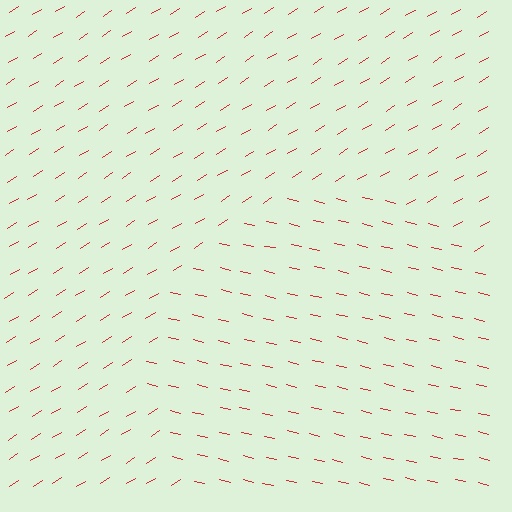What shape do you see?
I see a circle.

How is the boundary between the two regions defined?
The boundary is defined purely by a change in line orientation (approximately 45 degrees difference). All lines are the same color and thickness.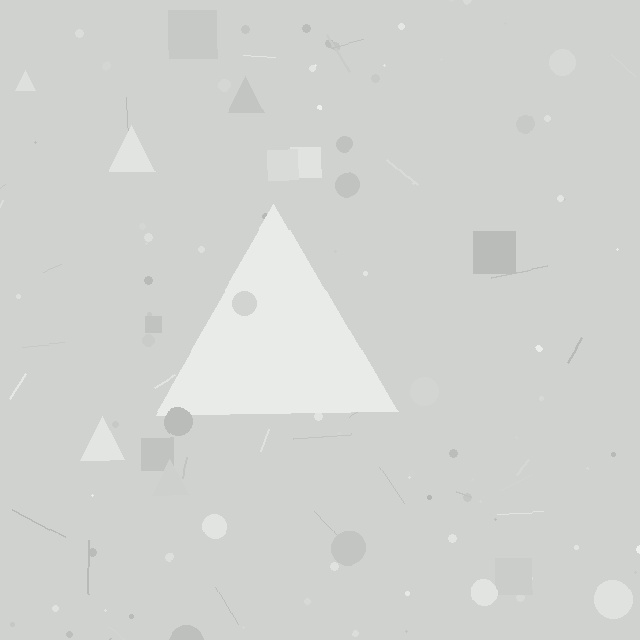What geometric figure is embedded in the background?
A triangle is embedded in the background.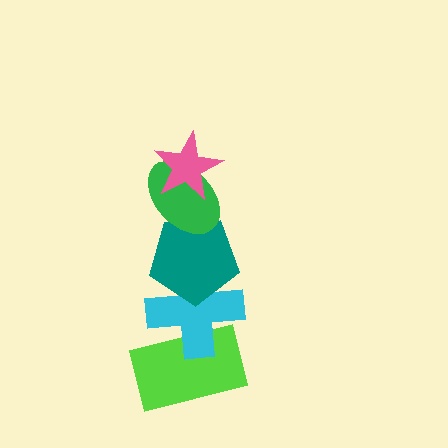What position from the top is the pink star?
The pink star is 1st from the top.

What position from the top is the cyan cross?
The cyan cross is 4th from the top.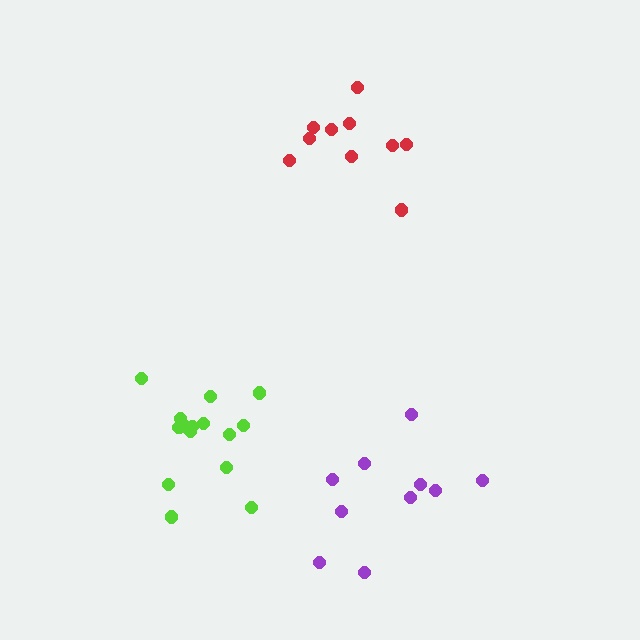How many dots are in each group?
Group 1: 15 dots, Group 2: 10 dots, Group 3: 10 dots (35 total).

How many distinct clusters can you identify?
There are 3 distinct clusters.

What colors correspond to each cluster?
The clusters are colored: lime, purple, red.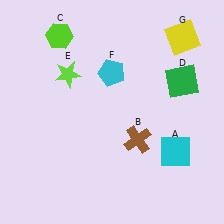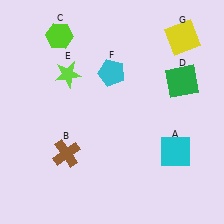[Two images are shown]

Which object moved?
The brown cross (B) moved left.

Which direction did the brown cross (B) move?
The brown cross (B) moved left.